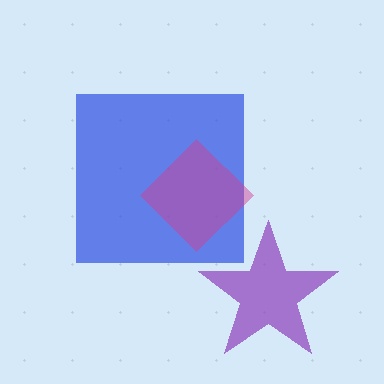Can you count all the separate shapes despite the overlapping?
Yes, there are 3 separate shapes.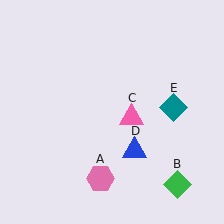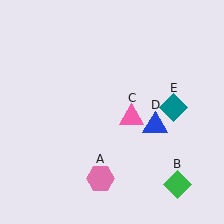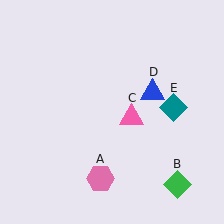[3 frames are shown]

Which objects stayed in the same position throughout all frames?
Pink hexagon (object A) and green diamond (object B) and pink triangle (object C) and teal diamond (object E) remained stationary.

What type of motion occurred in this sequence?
The blue triangle (object D) rotated counterclockwise around the center of the scene.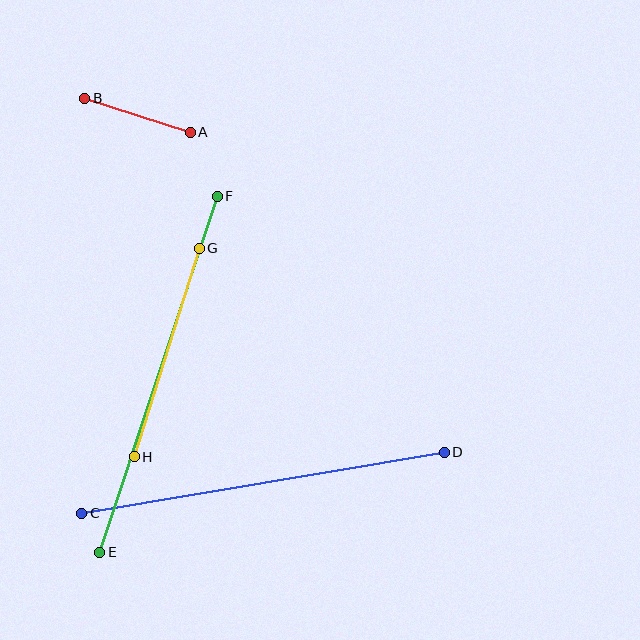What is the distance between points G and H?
The distance is approximately 218 pixels.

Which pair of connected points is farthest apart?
Points E and F are farthest apart.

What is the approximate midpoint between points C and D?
The midpoint is at approximately (263, 483) pixels.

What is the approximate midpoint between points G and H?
The midpoint is at approximately (167, 353) pixels.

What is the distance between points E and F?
The distance is approximately 375 pixels.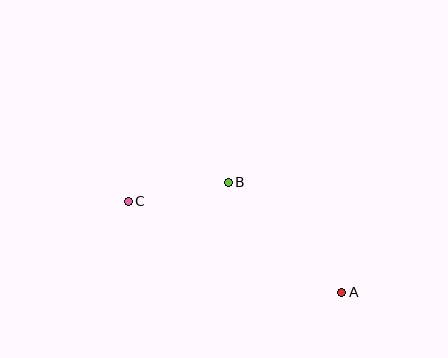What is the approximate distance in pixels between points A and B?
The distance between A and B is approximately 158 pixels.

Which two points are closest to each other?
Points B and C are closest to each other.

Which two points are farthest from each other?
Points A and C are farthest from each other.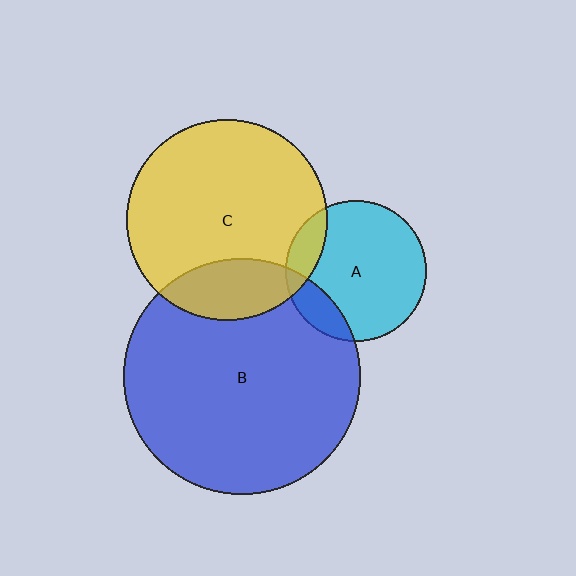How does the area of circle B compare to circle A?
Approximately 2.8 times.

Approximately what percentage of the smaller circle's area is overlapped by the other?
Approximately 15%.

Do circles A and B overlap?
Yes.